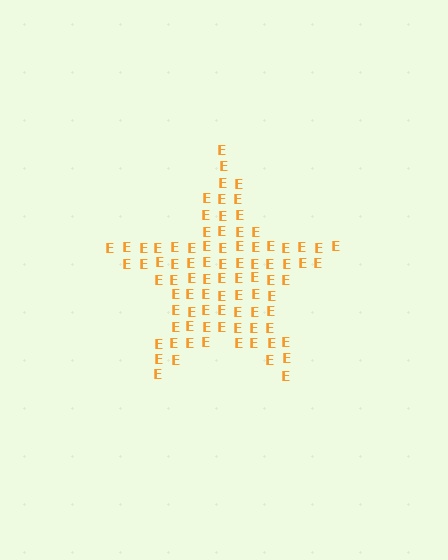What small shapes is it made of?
It is made of small letter E's.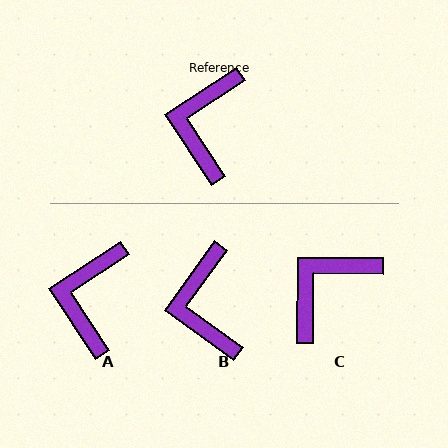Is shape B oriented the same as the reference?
No, it is off by about 21 degrees.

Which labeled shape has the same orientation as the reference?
A.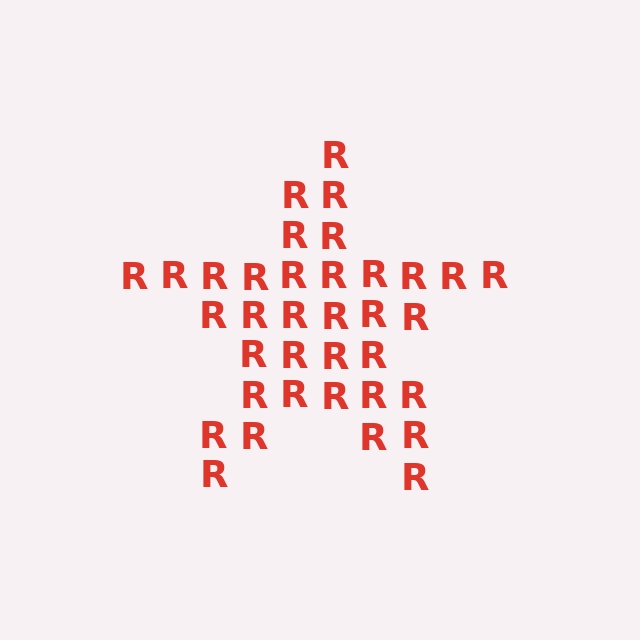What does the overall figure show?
The overall figure shows a star.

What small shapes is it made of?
It is made of small letter R's.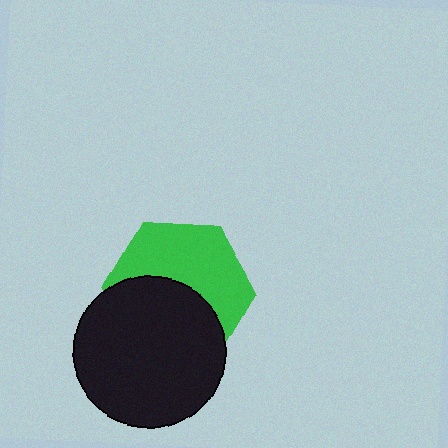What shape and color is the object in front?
The object in front is a black circle.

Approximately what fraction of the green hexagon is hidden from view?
Roughly 48% of the green hexagon is hidden behind the black circle.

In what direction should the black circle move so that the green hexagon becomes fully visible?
The black circle should move down. That is the shortest direction to clear the overlap and leave the green hexagon fully visible.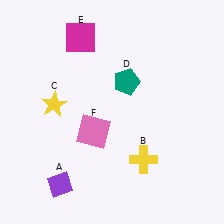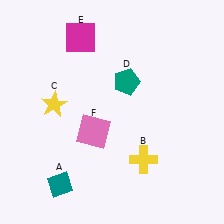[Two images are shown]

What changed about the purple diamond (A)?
In Image 1, A is purple. In Image 2, it changed to teal.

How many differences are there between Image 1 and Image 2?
There is 1 difference between the two images.